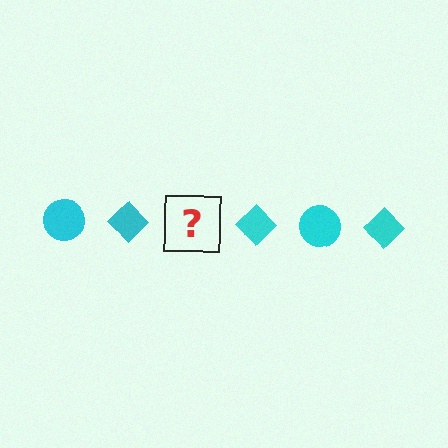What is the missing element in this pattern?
The missing element is a cyan circle.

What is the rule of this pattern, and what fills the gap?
The rule is that the pattern cycles through circle, diamond shapes in cyan. The gap should be filled with a cyan circle.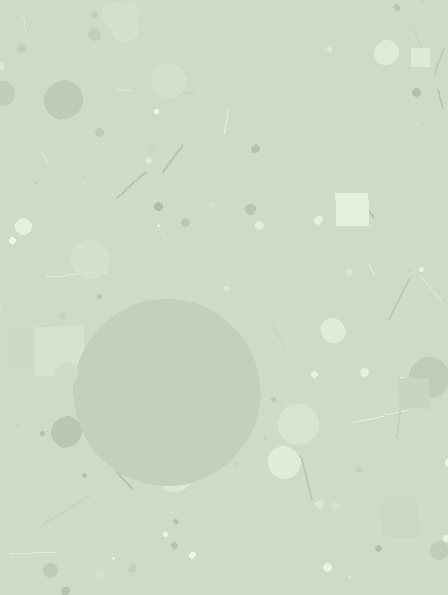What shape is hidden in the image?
A circle is hidden in the image.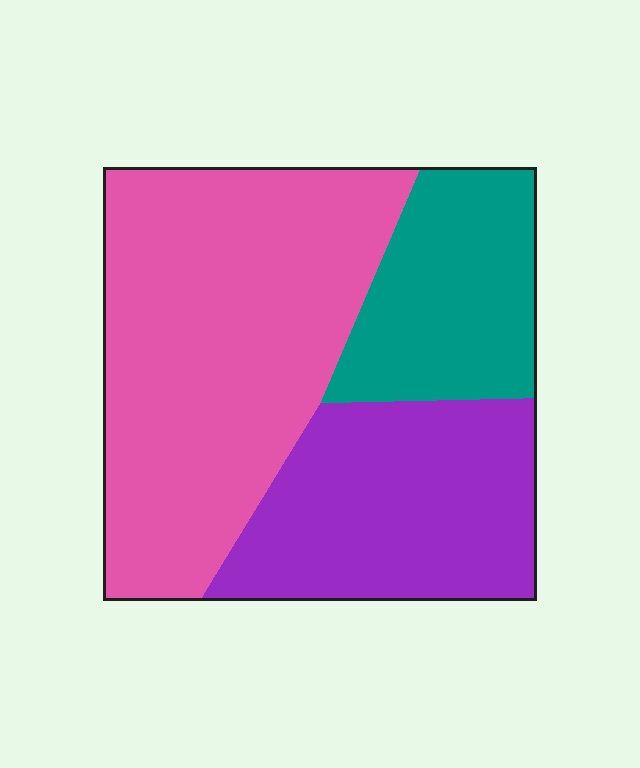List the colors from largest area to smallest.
From largest to smallest: pink, purple, teal.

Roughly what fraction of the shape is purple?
Purple covers around 30% of the shape.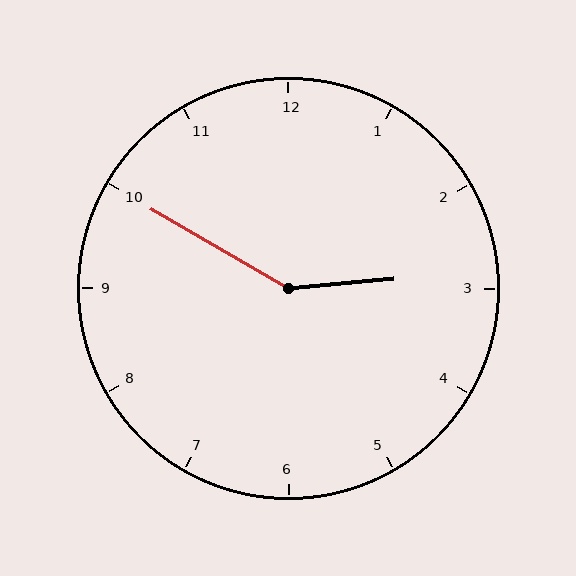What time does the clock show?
2:50.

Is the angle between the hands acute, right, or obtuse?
It is obtuse.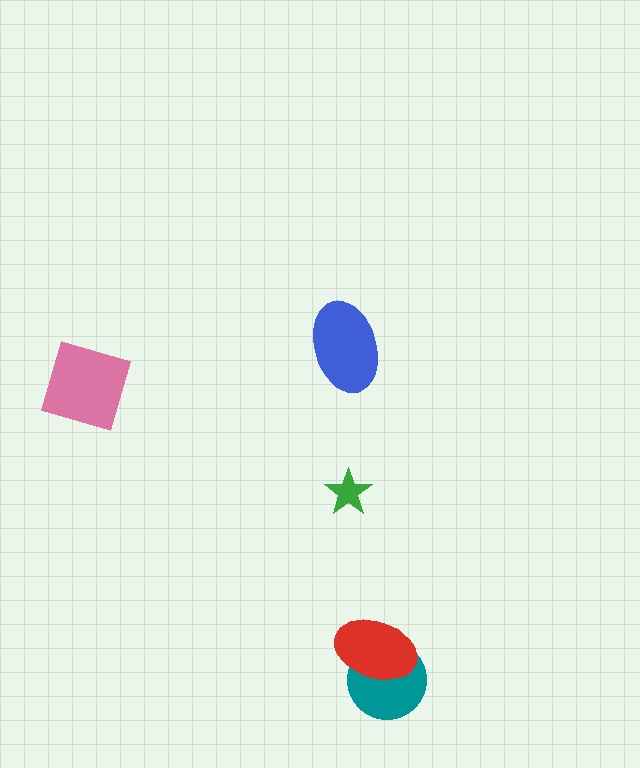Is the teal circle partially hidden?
Yes, it is partially covered by another shape.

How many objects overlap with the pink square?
0 objects overlap with the pink square.